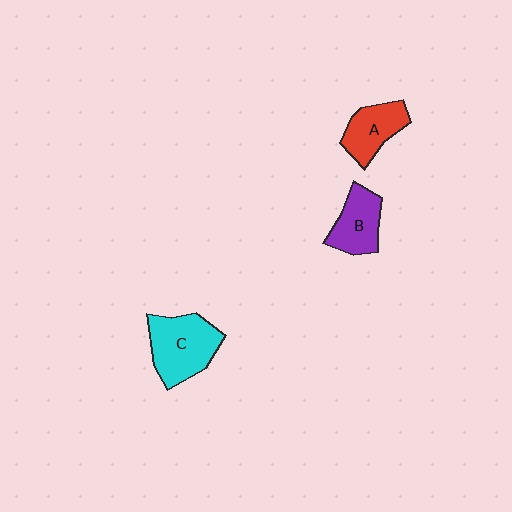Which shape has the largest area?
Shape C (cyan).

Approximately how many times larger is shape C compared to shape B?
Approximately 1.4 times.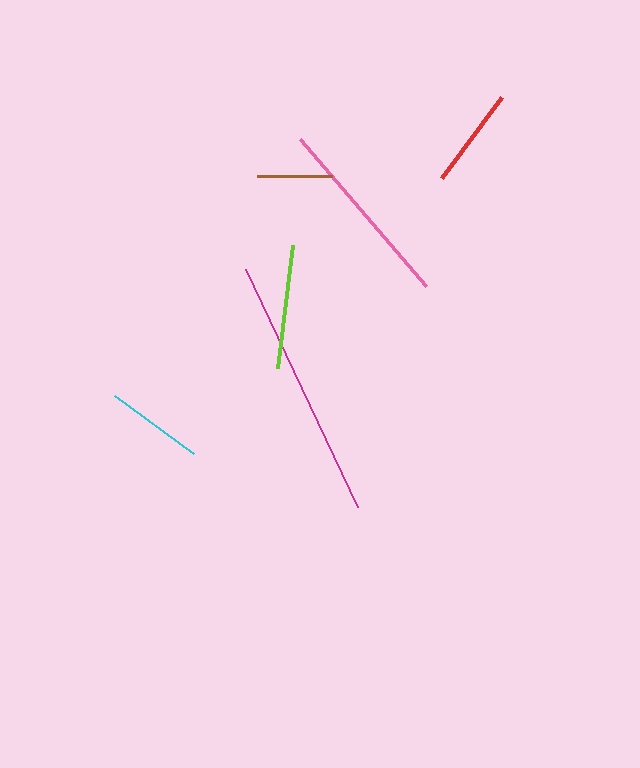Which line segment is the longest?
The magenta line is the longest at approximately 263 pixels.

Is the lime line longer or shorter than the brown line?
The lime line is longer than the brown line.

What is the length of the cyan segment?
The cyan segment is approximately 99 pixels long.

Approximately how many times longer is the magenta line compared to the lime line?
The magenta line is approximately 2.1 times the length of the lime line.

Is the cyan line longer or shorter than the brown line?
The cyan line is longer than the brown line.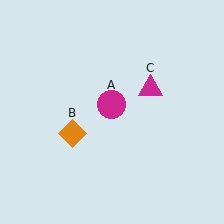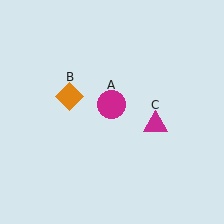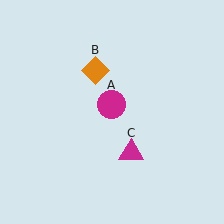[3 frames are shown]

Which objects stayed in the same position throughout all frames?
Magenta circle (object A) remained stationary.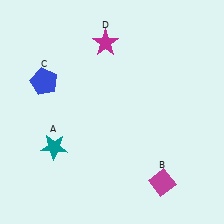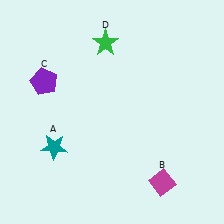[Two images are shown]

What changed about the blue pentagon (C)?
In Image 1, C is blue. In Image 2, it changed to purple.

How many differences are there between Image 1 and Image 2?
There are 2 differences between the two images.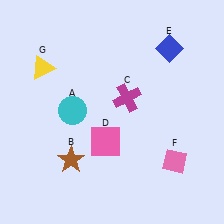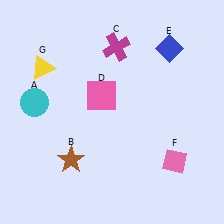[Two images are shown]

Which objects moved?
The objects that moved are: the cyan circle (A), the magenta cross (C), the pink square (D).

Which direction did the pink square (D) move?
The pink square (D) moved up.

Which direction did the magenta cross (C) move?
The magenta cross (C) moved up.